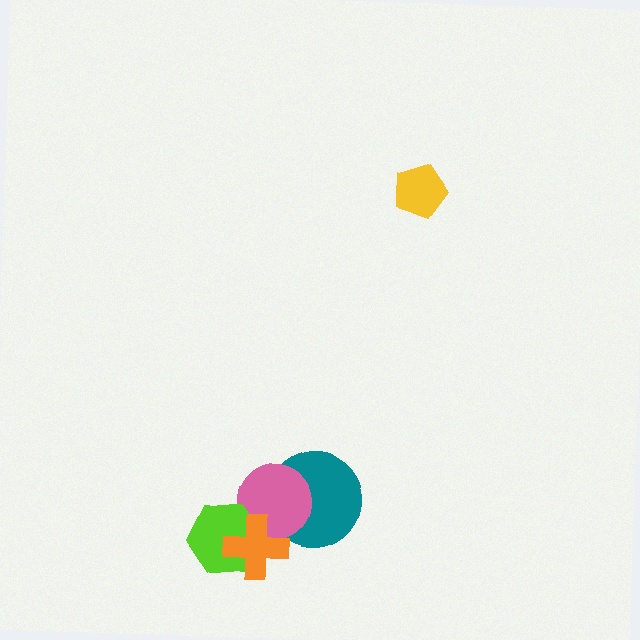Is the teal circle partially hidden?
Yes, it is partially covered by another shape.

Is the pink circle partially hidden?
Yes, it is partially covered by another shape.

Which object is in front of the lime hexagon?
The orange cross is in front of the lime hexagon.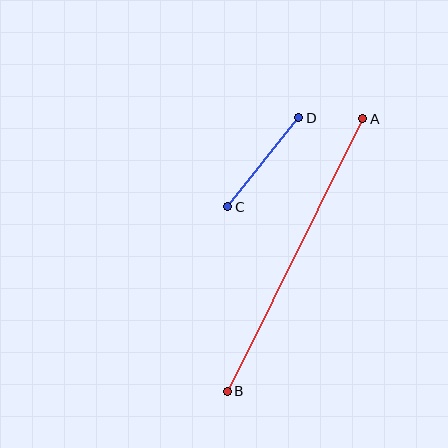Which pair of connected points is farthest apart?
Points A and B are farthest apart.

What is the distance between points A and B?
The distance is approximately 304 pixels.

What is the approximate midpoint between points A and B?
The midpoint is at approximately (295, 255) pixels.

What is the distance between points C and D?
The distance is approximately 114 pixels.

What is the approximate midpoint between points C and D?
The midpoint is at approximately (263, 162) pixels.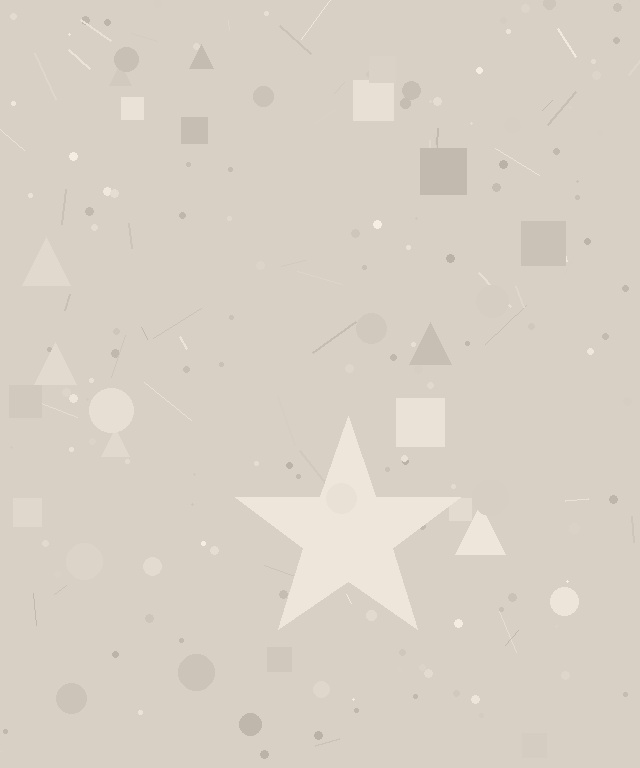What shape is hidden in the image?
A star is hidden in the image.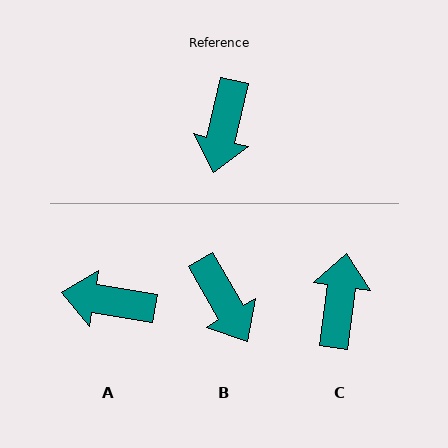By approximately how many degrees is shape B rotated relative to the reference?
Approximately 43 degrees counter-clockwise.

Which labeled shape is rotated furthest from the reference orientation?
C, about 175 degrees away.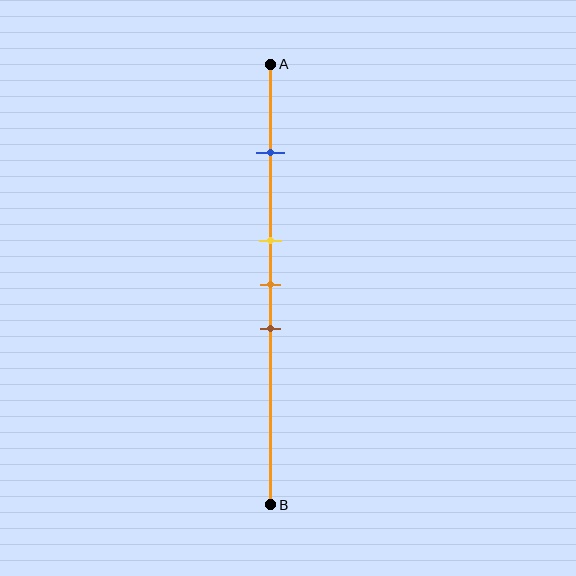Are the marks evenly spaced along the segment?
No, the marks are not evenly spaced.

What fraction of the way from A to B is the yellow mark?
The yellow mark is approximately 40% (0.4) of the way from A to B.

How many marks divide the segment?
There are 4 marks dividing the segment.